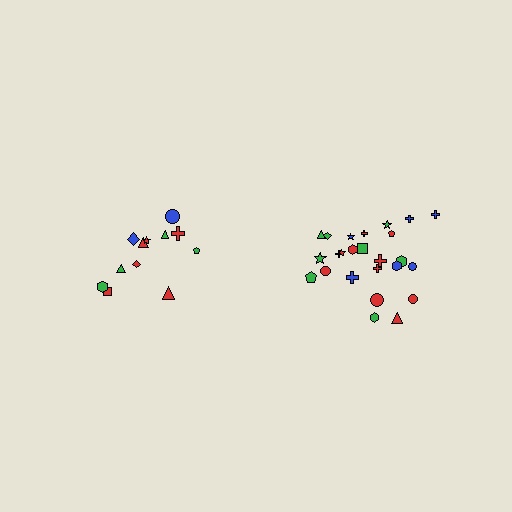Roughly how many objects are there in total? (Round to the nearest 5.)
Roughly 35 objects in total.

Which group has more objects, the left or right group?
The right group.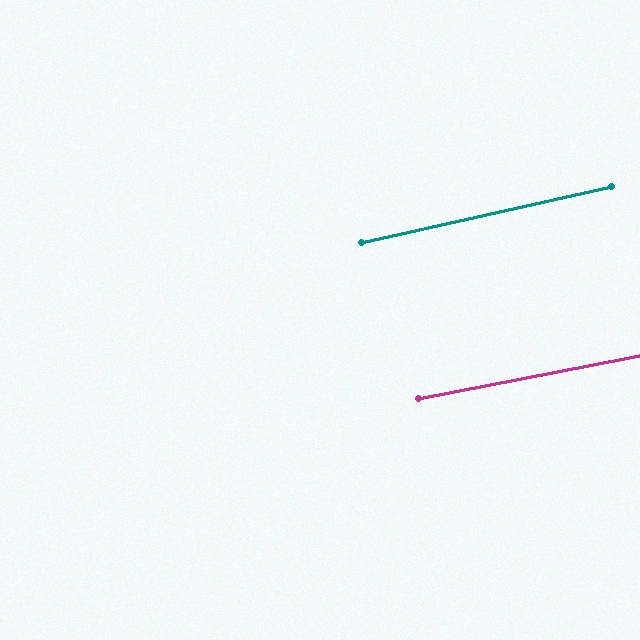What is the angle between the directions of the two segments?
Approximately 2 degrees.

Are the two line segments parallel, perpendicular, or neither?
Parallel — their directions differ by only 1.6°.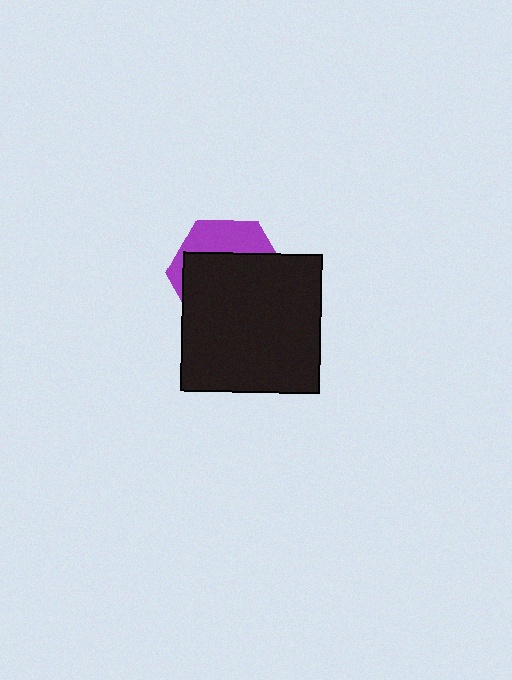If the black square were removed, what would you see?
You would see the complete purple hexagon.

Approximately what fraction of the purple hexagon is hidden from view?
Roughly 69% of the purple hexagon is hidden behind the black square.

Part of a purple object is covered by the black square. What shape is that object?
It is a hexagon.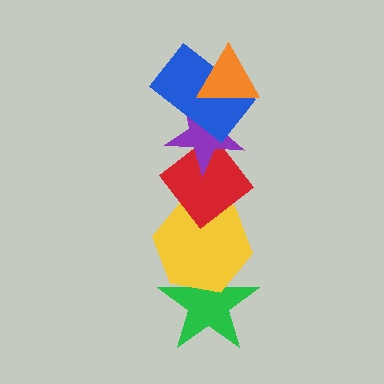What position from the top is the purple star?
The purple star is 3rd from the top.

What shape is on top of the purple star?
The blue rectangle is on top of the purple star.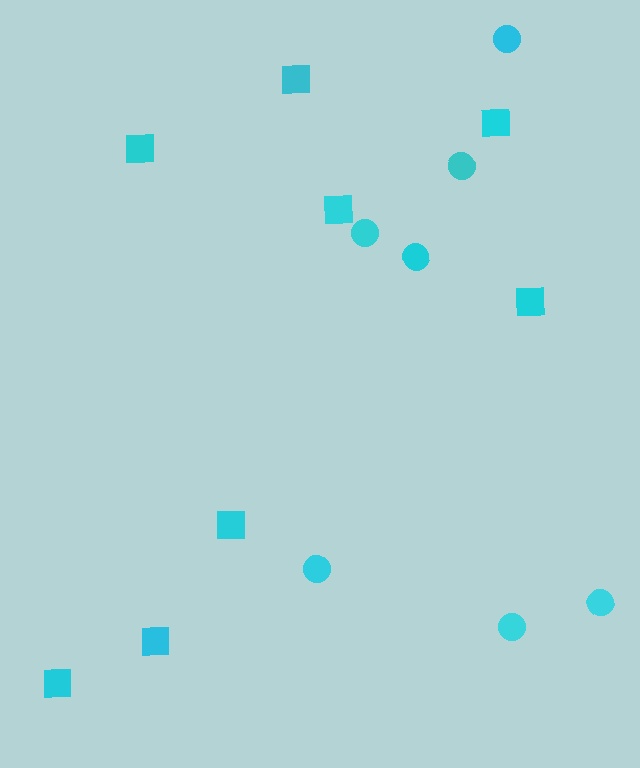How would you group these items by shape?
There are 2 groups: one group of squares (8) and one group of circles (7).